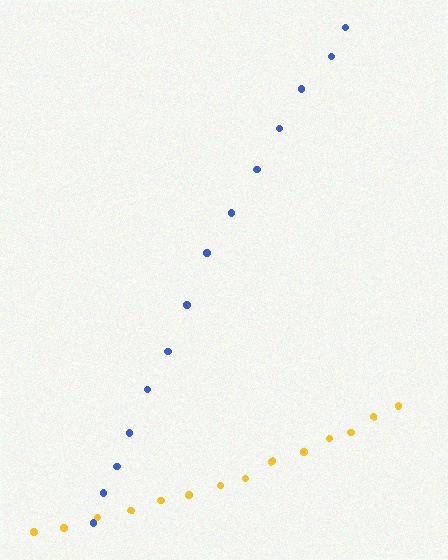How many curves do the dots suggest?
There are 2 distinct paths.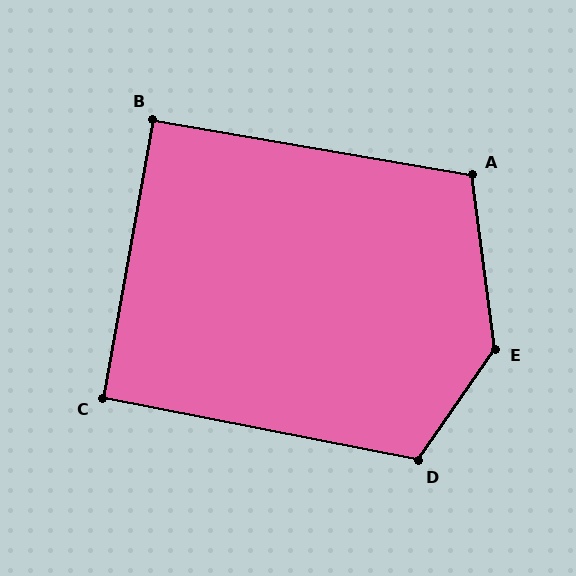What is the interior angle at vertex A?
Approximately 107 degrees (obtuse).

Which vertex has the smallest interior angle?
B, at approximately 90 degrees.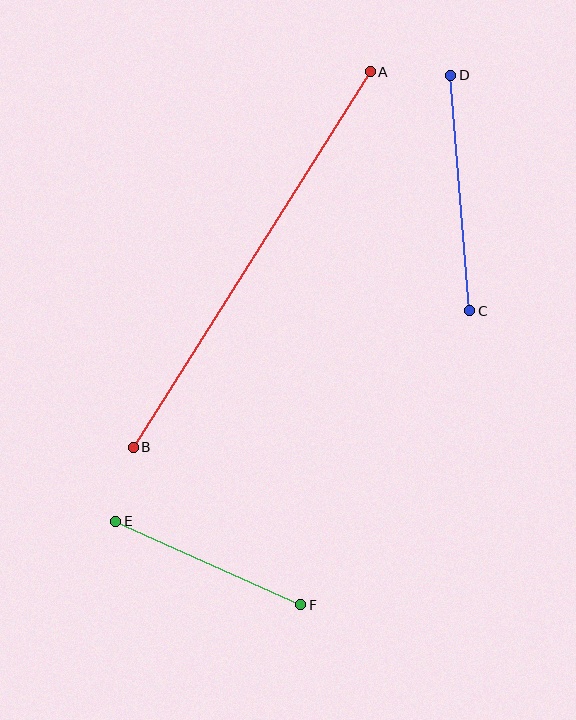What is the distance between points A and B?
The distance is approximately 444 pixels.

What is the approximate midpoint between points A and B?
The midpoint is at approximately (252, 260) pixels.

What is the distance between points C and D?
The distance is approximately 236 pixels.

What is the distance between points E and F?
The distance is approximately 203 pixels.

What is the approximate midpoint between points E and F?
The midpoint is at approximately (208, 563) pixels.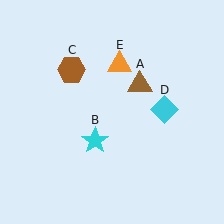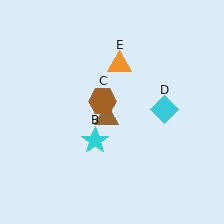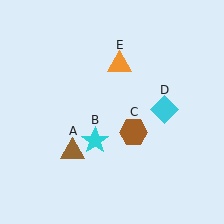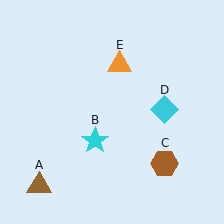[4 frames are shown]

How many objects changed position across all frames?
2 objects changed position: brown triangle (object A), brown hexagon (object C).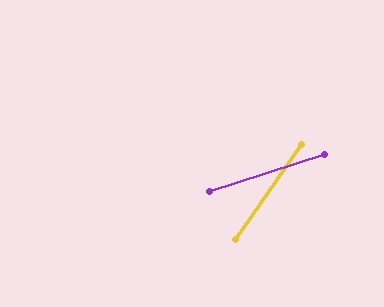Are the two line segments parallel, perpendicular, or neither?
Neither parallel nor perpendicular — they differ by about 37°.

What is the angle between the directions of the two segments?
Approximately 37 degrees.